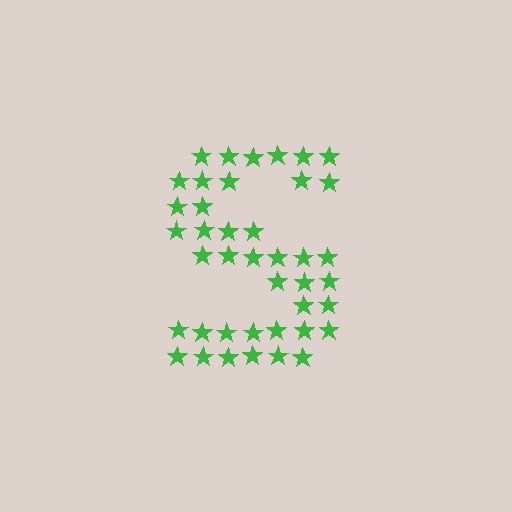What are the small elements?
The small elements are stars.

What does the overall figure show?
The overall figure shows the letter S.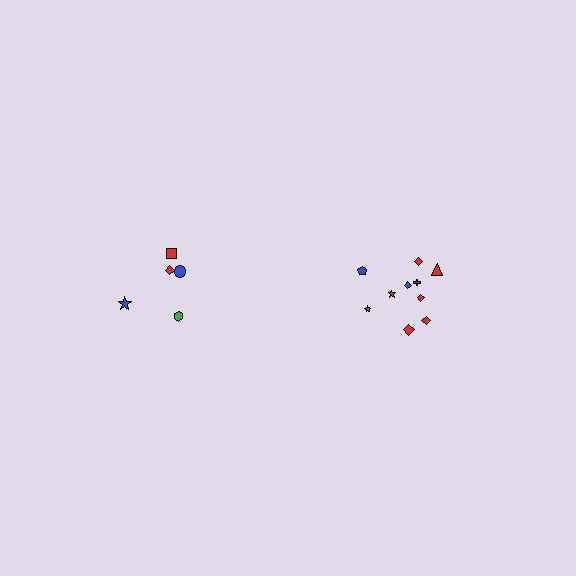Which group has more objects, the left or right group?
The right group.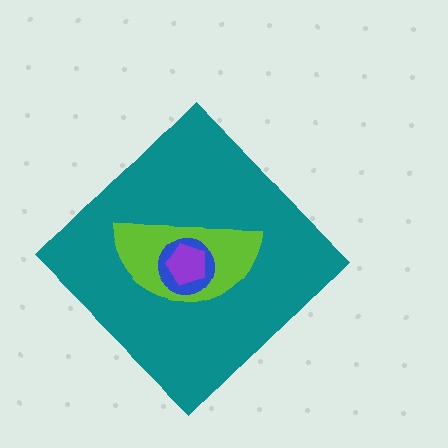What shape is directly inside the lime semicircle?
The blue circle.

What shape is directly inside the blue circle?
The purple pentagon.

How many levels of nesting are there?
4.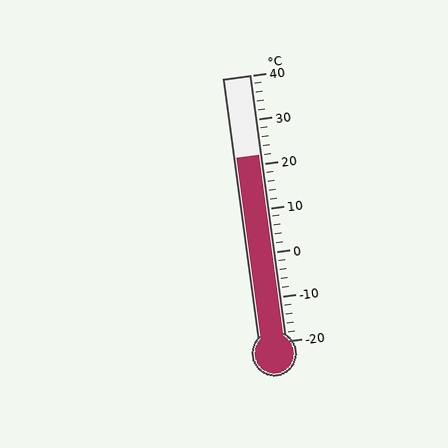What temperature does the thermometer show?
The thermometer shows approximately 22°C.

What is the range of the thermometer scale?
The thermometer scale ranges from -20°C to 40°C.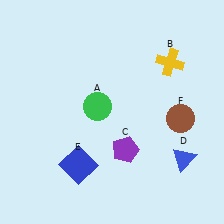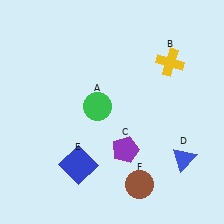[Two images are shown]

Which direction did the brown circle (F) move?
The brown circle (F) moved down.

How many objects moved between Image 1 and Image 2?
1 object moved between the two images.